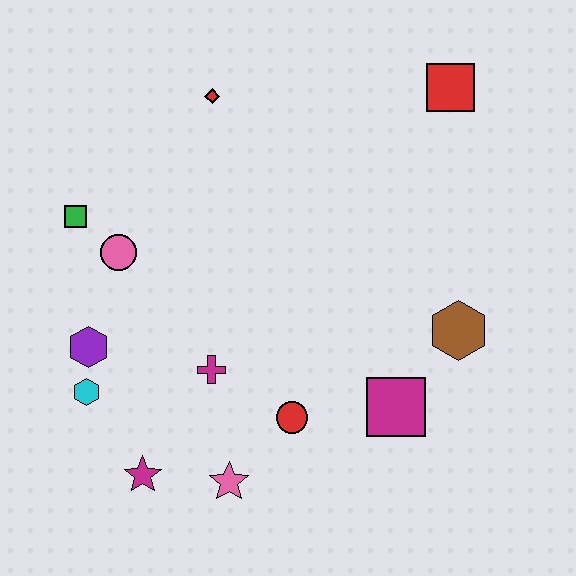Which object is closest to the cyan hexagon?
The purple hexagon is closest to the cyan hexagon.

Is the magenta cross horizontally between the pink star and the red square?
No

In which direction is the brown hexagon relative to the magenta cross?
The brown hexagon is to the right of the magenta cross.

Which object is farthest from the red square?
The magenta star is farthest from the red square.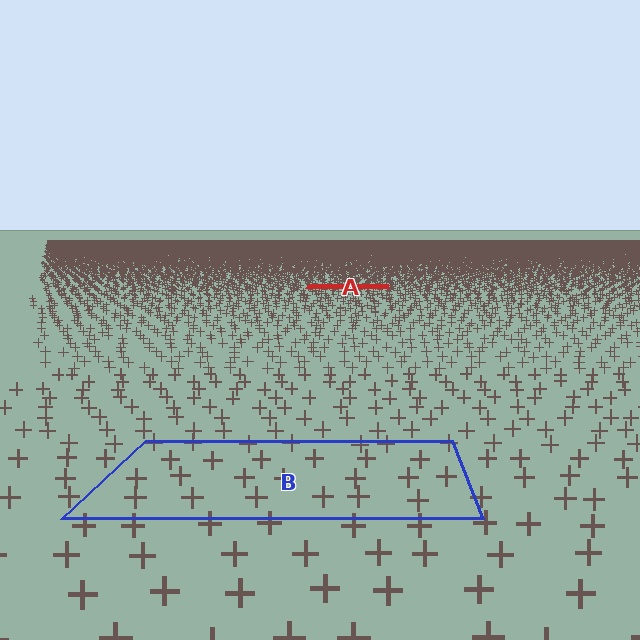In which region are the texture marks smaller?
The texture marks are smaller in region A, because it is farther away.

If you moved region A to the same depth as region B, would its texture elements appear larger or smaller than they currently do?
They would appear larger. At a closer depth, the same texture elements are projected at a bigger on-screen size.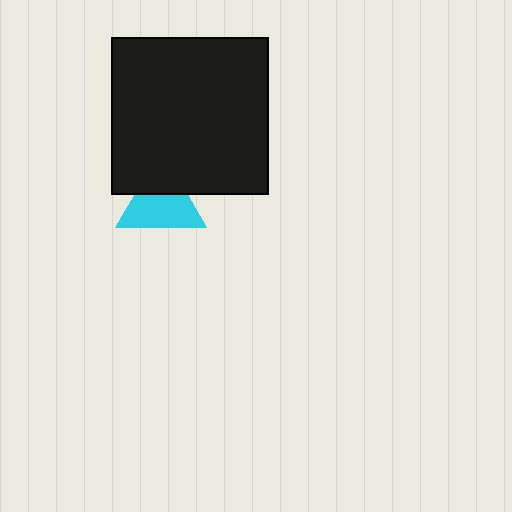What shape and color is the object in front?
The object in front is a black square.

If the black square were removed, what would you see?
You would see the complete cyan triangle.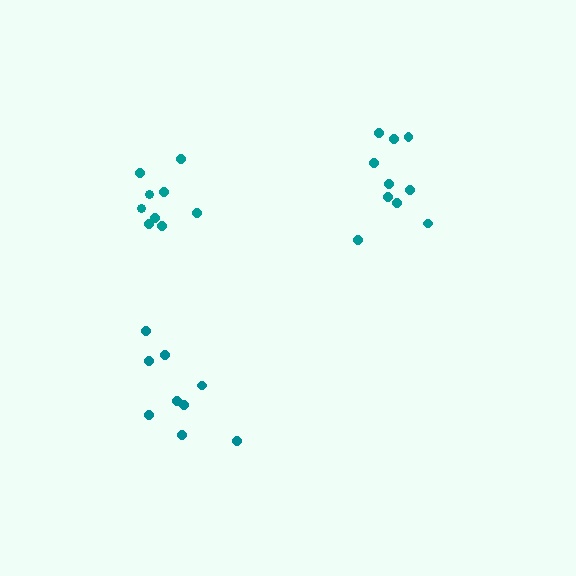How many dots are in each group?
Group 1: 9 dots, Group 2: 10 dots, Group 3: 9 dots (28 total).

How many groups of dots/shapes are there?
There are 3 groups.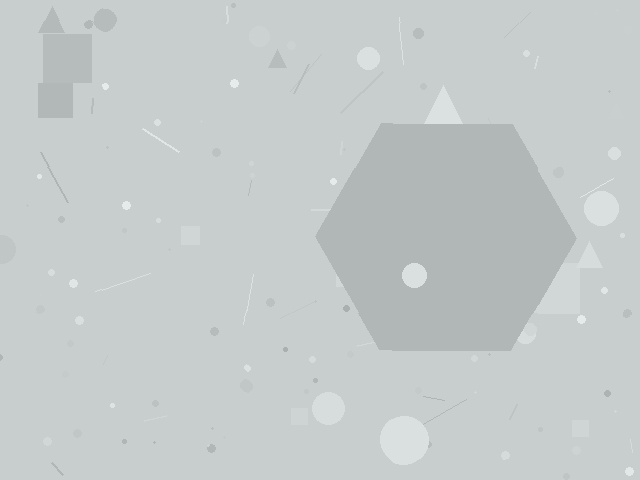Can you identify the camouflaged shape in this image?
The camouflaged shape is a hexagon.